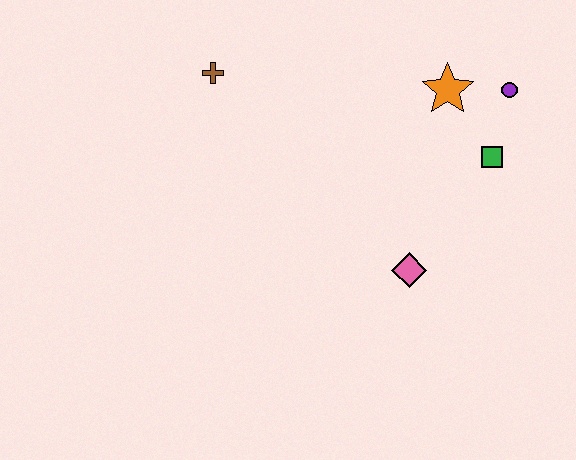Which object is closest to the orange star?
The purple circle is closest to the orange star.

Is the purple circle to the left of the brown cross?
No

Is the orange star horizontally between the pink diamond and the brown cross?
No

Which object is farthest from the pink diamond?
The brown cross is farthest from the pink diamond.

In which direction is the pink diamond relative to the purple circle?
The pink diamond is below the purple circle.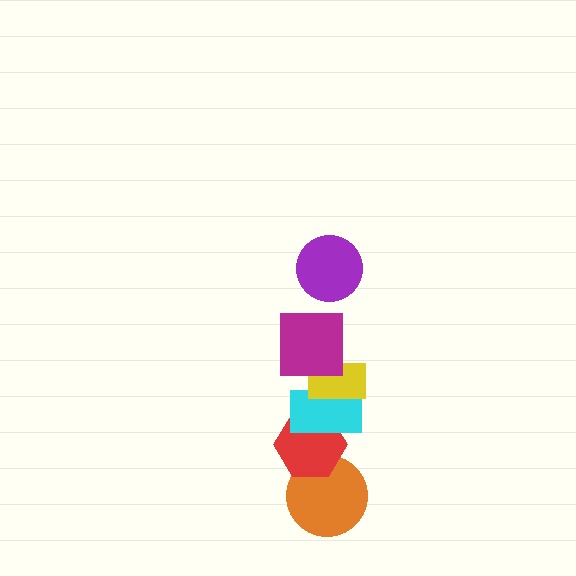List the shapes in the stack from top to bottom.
From top to bottom: the purple circle, the magenta square, the yellow rectangle, the cyan rectangle, the red hexagon, the orange circle.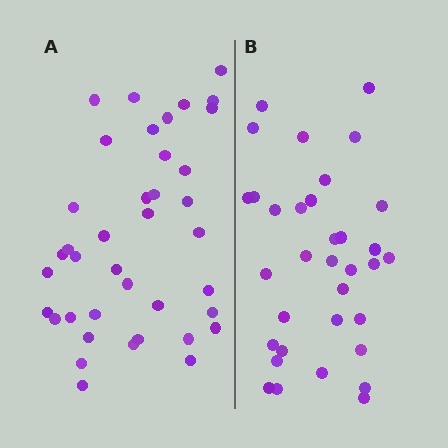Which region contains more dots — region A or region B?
Region A (the left region) has more dots.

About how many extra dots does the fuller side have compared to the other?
Region A has about 5 more dots than region B.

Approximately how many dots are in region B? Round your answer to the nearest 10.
About 30 dots. (The exact count is 34, which rounds to 30.)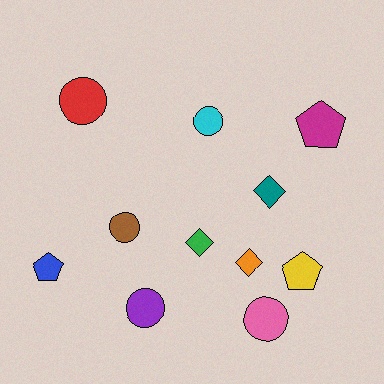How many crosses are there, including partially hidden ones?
There are no crosses.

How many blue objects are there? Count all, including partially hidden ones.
There is 1 blue object.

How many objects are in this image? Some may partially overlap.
There are 11 objects.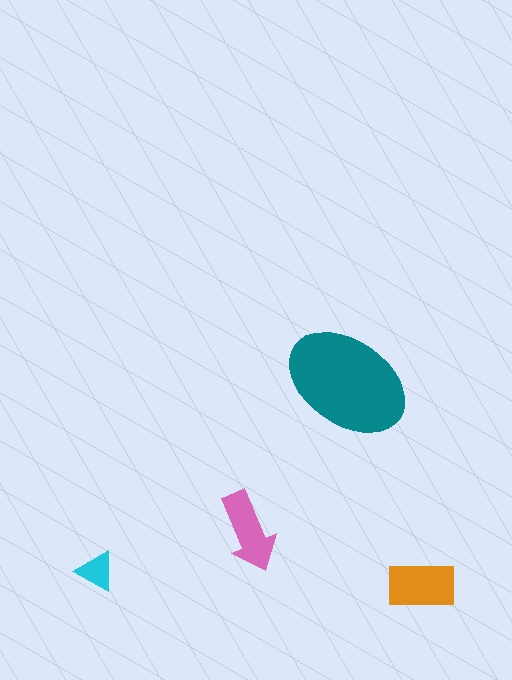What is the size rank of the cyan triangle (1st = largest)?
4th.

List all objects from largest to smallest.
The teal ellipse, the orange rectangle, the pink arrow, the cyan triangle.